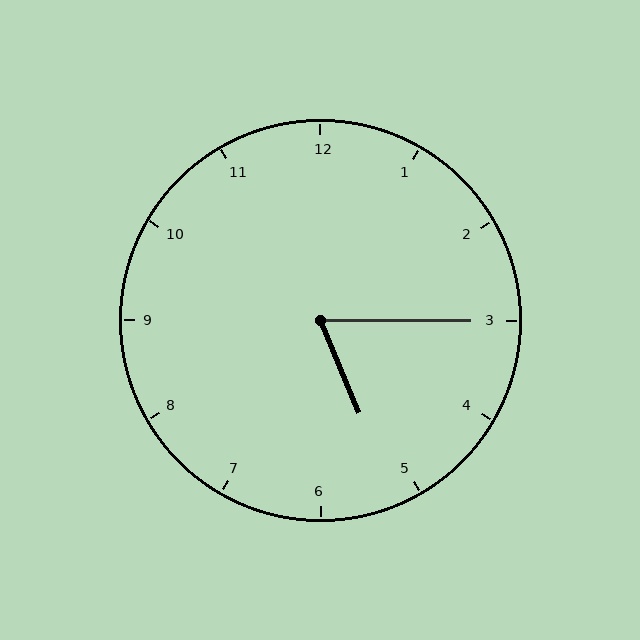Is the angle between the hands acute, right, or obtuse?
It is acute.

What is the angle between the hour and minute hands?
Approximately 68 degrees.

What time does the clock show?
5:15.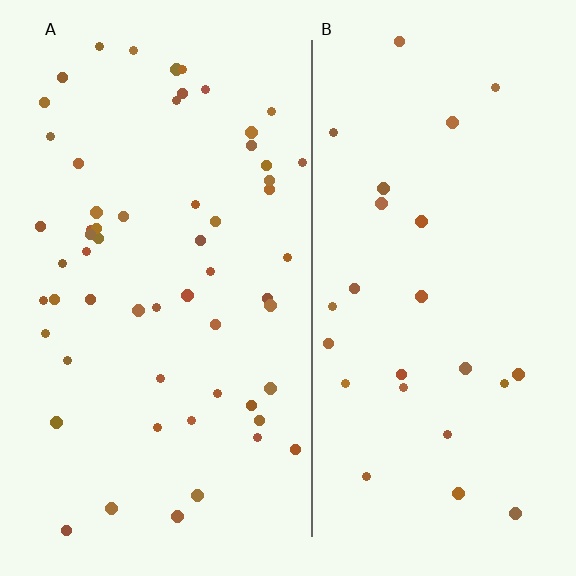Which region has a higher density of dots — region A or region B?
A (the left).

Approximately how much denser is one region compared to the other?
Approximately 2.2× — region A over region B.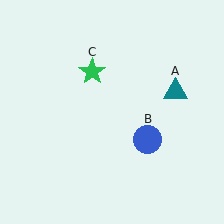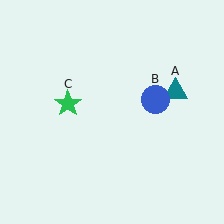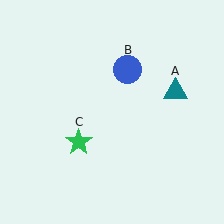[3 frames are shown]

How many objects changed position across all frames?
2 objects changed position: blue circle (object B), green star (object C).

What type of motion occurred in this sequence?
The blue circle (object B), green star (object C) rotated counterclockwise around the center of the scene.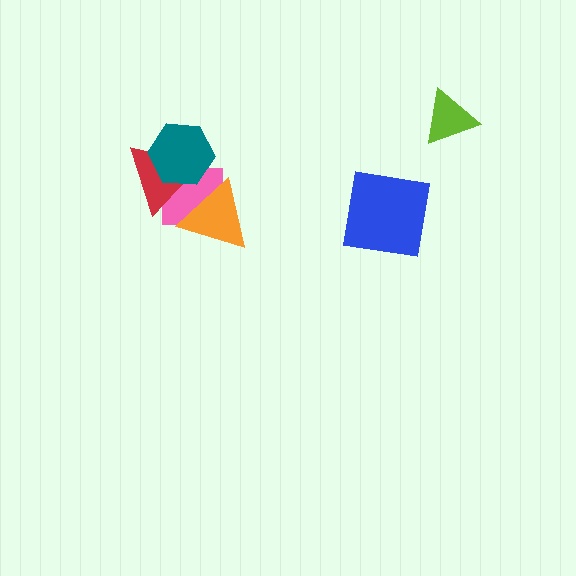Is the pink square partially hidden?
Yes, it is partially covered by another shape.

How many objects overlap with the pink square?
3 objects overlap with the pink square.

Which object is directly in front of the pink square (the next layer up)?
The red triangle is directly in front of the pink square.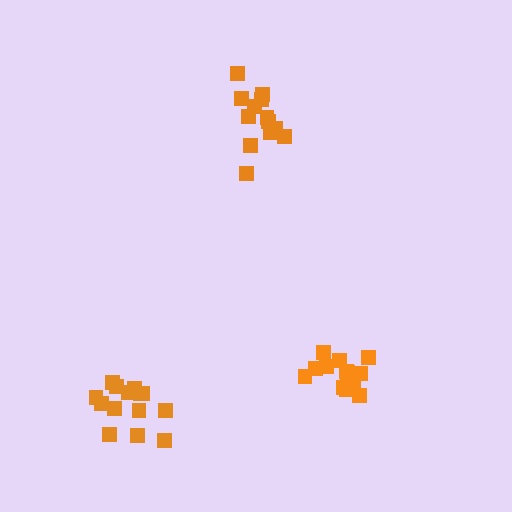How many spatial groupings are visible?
There are 3 spatial groupings.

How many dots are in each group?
Group 1: 14 dots, Group 2: 13 dots, Group 3: 14 dots (41 total).